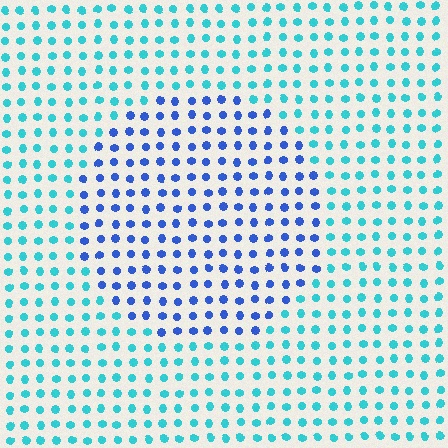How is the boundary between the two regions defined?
The boundary is defined purely by a slight shift in hue (about 43 degrees). Spacing, size, and orientation are identical on both sides.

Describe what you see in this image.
The image is filled with small cyan elements in a uniform arrangement. A circle-shaped region is visible where the elements are tinted to a slightly different hue, forming a subtle color boundary.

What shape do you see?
I see a circle.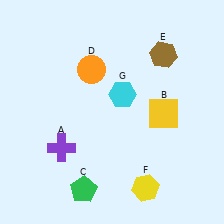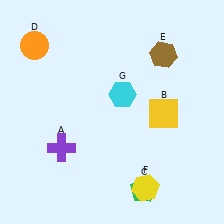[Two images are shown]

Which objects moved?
The objects that moved are: the green pentagon (C), the orange circle (D).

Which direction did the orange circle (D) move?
The orange circle (D) moved left.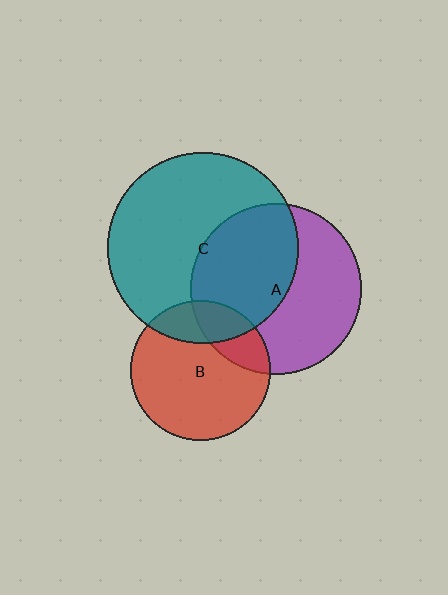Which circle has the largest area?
Circle C (teal).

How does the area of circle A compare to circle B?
Approximately 1.5 times.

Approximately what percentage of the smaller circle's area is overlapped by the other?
Approximately 20%.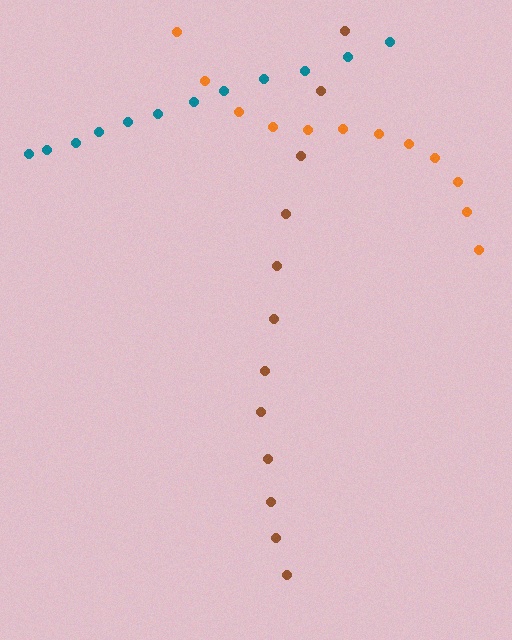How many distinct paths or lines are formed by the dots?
There are 3 distinct paths.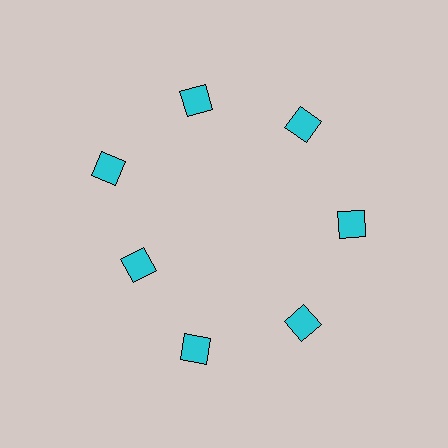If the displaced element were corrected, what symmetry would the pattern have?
It would have 7-fold rotational symmetry — the pattern would map onto itself every 51 degrees.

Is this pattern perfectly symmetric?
No. The 7 cyan squares are arranged in a ring, but one element near the 8 o'clock position is pulled inward toward the center, breaking the 7-fold rotational symmetry.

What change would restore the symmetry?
The symmetry would be restored by moving it outward, back onto the ring so that all 7 squares sit at equal angles and equal distance from the center.